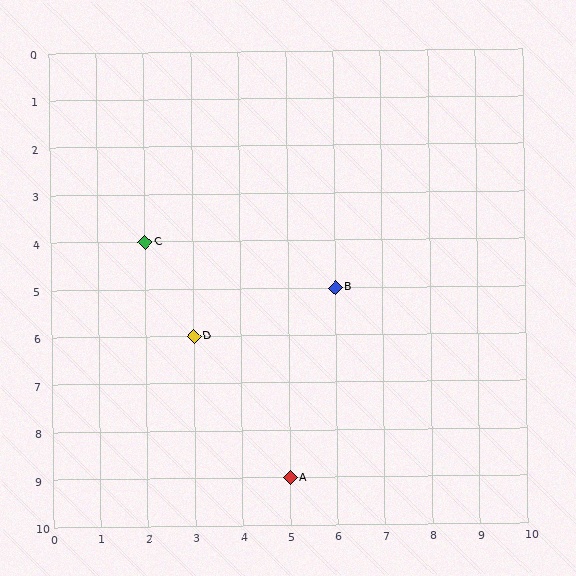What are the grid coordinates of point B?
Point B is at grid coordinates (6, 5).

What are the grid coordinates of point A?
Point A is at grid coordinates (5, 9).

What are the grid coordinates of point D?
Point D is at grid coordinates (3, 6).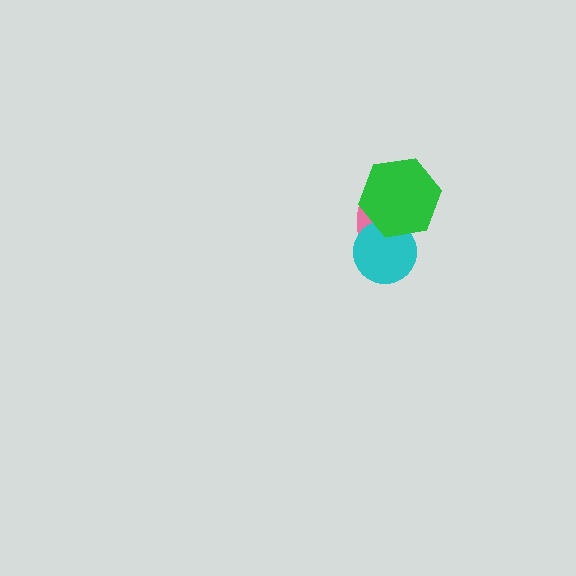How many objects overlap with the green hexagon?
2 objects overlap with the green hexagon.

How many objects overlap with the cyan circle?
2 objects overlap with the cyan circle.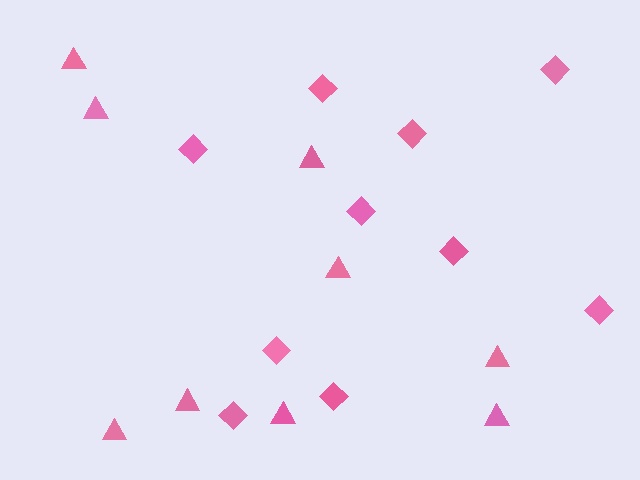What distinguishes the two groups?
There are 2 groups: one group of triangles (9) and one group of diamonds (10).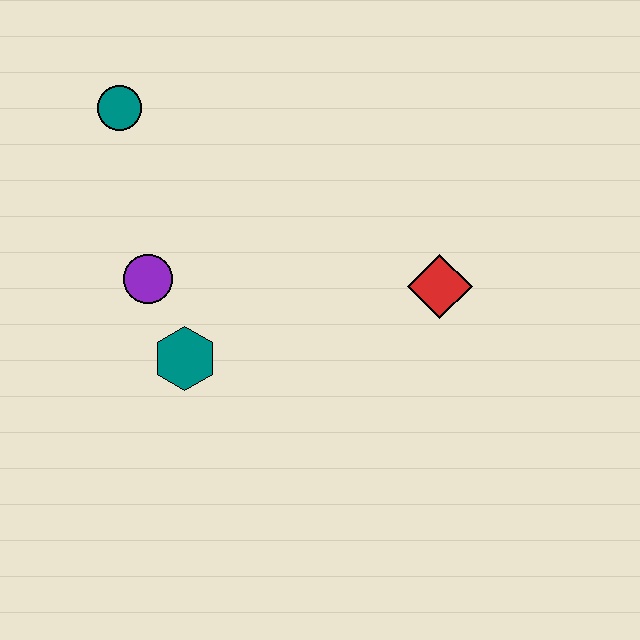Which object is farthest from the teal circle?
The red diamond is farthest from the teal circle.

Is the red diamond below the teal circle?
Yes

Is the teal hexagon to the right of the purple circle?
Yes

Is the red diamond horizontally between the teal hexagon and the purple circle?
No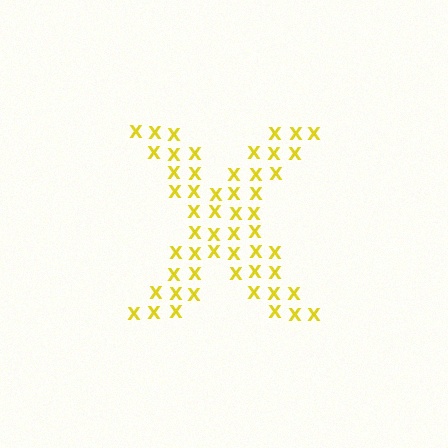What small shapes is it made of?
It is made of small letter X's.